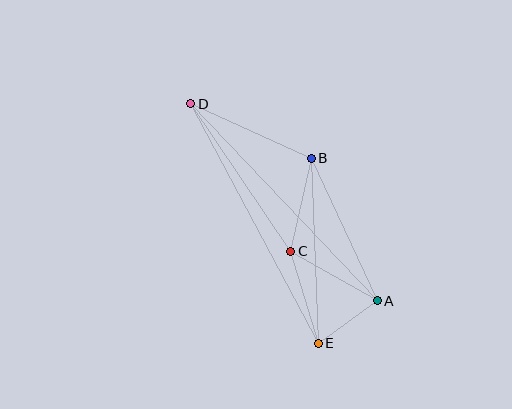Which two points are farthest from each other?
Points D and E are farthest from each other.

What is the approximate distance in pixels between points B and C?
The distance between B and C is approximately 96 pixels.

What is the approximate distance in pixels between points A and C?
The distance between A and C is approximately 100 pixels.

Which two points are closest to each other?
Points A and E are closest to each other.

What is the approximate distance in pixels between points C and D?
The distance between C and D is approximately 178 pixels.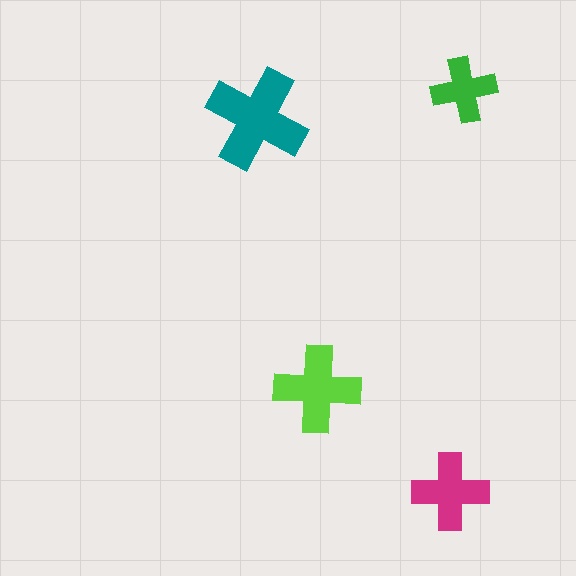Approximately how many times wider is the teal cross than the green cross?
About 1.5 times wider.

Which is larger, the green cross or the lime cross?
The lime one.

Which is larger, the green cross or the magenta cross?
The magenta one.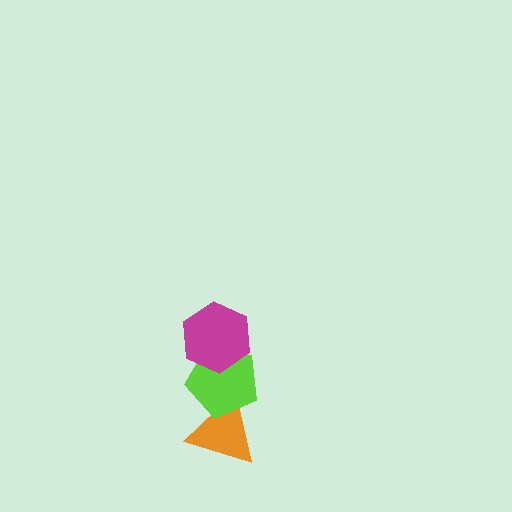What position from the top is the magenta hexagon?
The magenta hexagon is 1st from the top.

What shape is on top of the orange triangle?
The lime pentagon is on top of the orange triangle.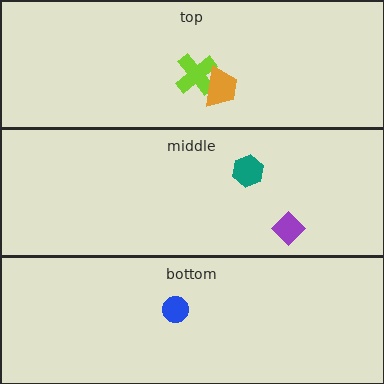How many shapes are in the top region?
2.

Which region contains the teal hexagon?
The middle region.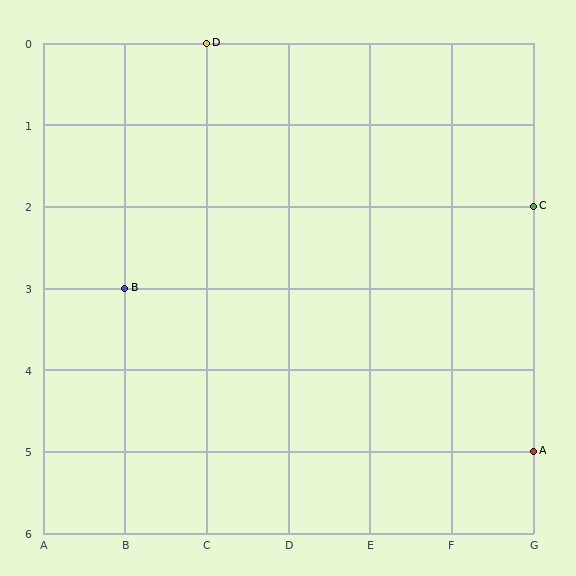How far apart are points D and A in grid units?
Points D and A are 4 columns and 5 rows apart (about 6.4 grid units diagonally).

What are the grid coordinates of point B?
Point B is at grid coordinates (B, 3).